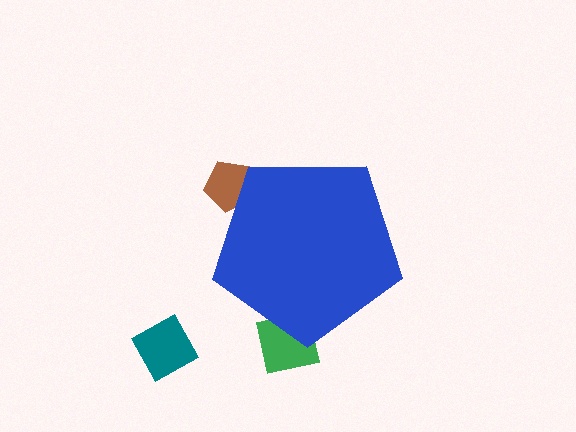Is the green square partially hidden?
Yes, the green square is partially hidden behind the blue pentagon.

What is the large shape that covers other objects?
A blue pentagon.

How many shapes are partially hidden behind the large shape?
2 shapes are partially hidden.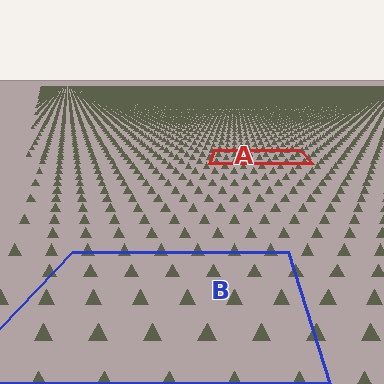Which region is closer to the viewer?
Region B is closer. The texture elements there are larger and more spread out.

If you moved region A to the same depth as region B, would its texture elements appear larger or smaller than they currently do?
They would appear larger. At a closer depth, the same texture elements are projected at a bigger on-screen size.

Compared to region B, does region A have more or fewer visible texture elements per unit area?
Region A has more texture elements per unit area — they are packed more densely because it is farther away.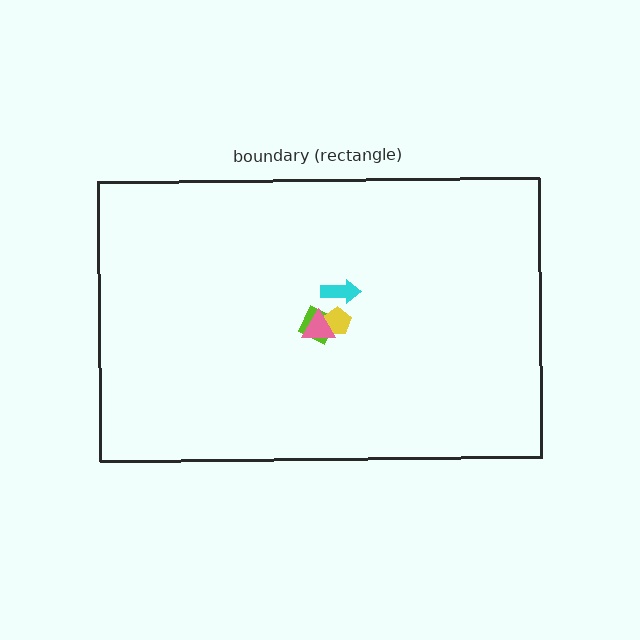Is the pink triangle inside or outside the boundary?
Inside.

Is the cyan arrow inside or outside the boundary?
Inside.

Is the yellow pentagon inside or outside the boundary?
Inside.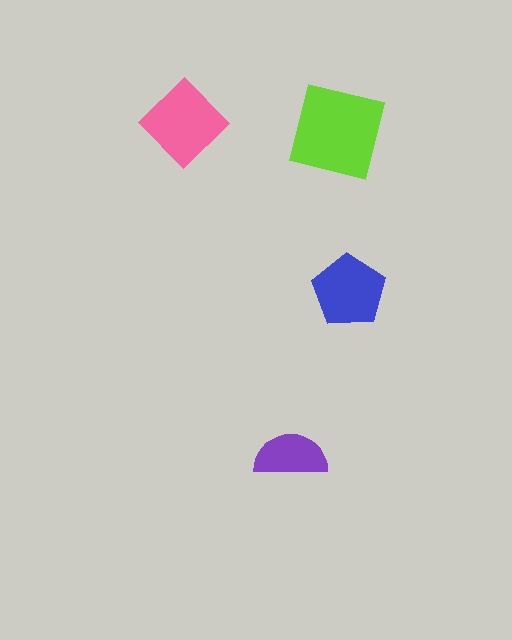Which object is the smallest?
The purple semicircle.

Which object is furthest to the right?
The blue pentagon is rightmost.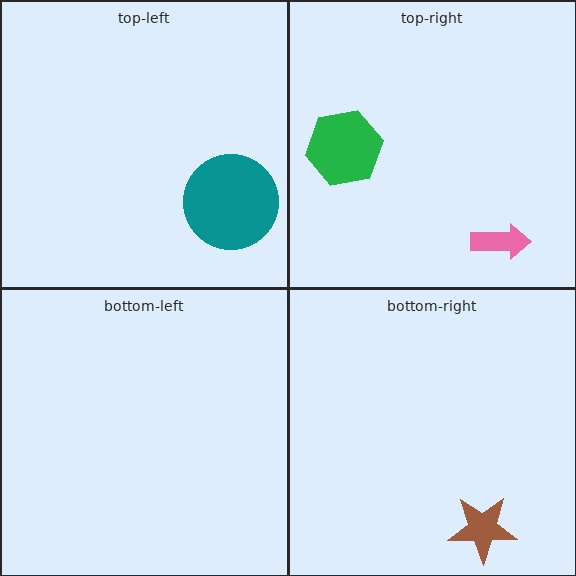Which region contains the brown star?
The bottom-right region.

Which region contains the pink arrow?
The top-right region.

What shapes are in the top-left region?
The teal circle.